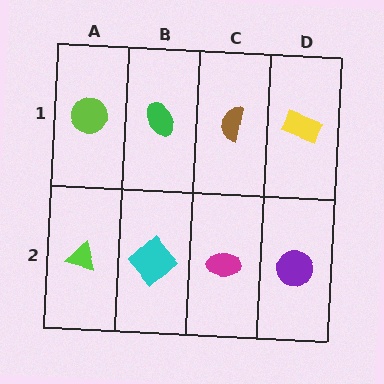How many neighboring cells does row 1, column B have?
3.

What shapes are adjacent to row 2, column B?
A green ellipse (row 1, column B), a lime triangle (row 2, column A), a magenta ellipse (row 2, column C).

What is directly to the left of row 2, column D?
A magenta ellipse.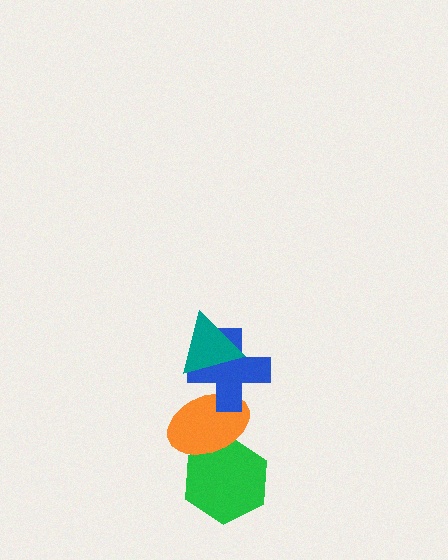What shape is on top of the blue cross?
The teal triangle is on top of the blue cross.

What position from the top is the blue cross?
The blue cross is 2nd from the top.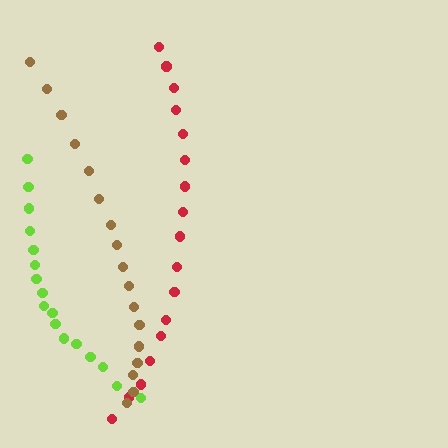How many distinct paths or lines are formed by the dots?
There are 3 distinct paths.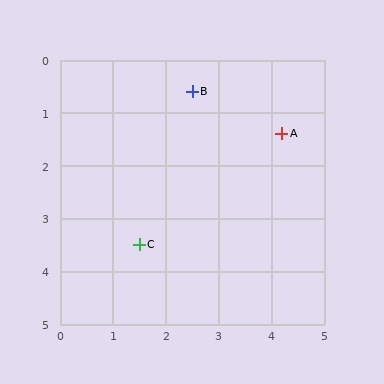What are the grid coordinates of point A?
Point A is at approximately (4.2, 1.4).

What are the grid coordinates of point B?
Point B is at approximately (2.5, 0.6).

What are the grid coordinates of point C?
Point C is at approximately (1.5, 3.5).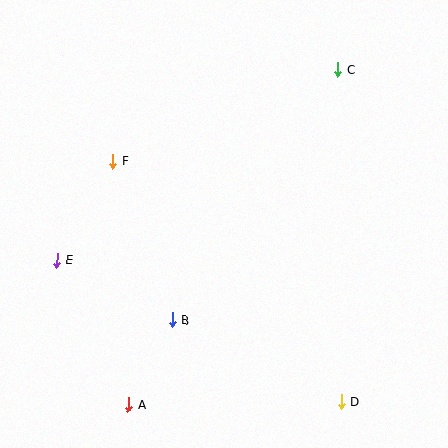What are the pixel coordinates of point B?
Point B is at (172, 320).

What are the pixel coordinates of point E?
Point E is at (57, 260).